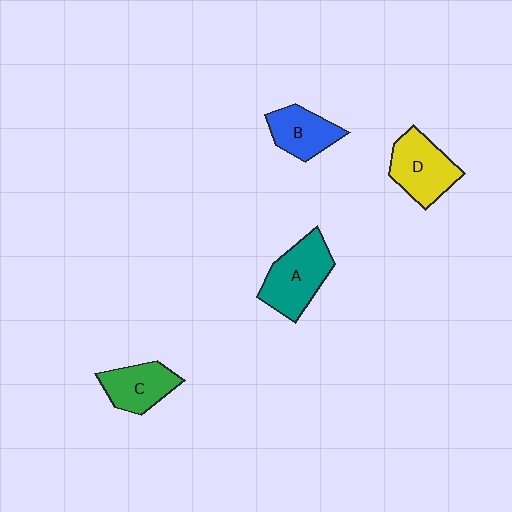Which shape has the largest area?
Shape A (teal).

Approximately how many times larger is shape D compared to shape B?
Approximately 1.3 times.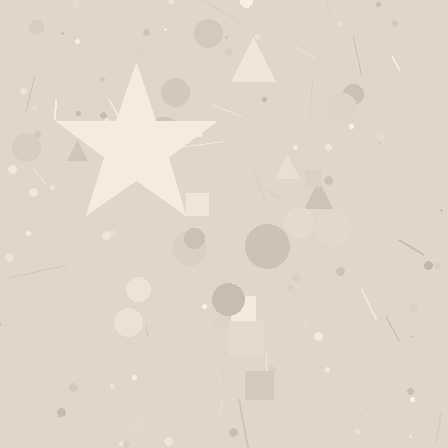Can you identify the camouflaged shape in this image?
The camouflaged shape is a star.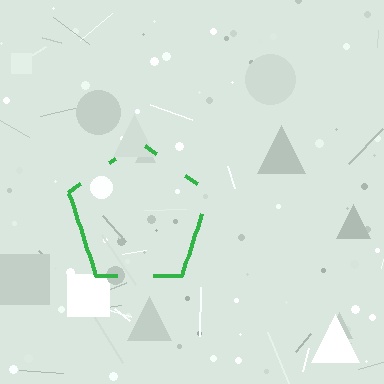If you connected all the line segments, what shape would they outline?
They would outline a pentagon.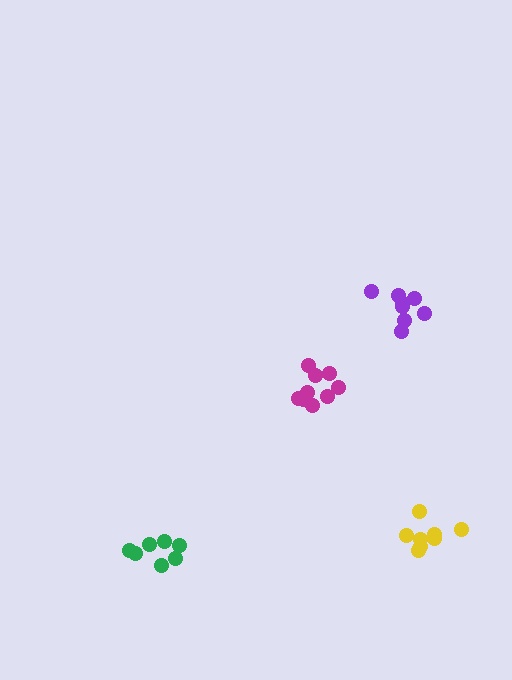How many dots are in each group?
Group 1: 9 dots, Group 2: 8 dots, Group 3: 7 dots, Group 4: 8 dots (32 total).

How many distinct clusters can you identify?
There are 4 distinct clusters.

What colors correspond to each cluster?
The clusters are colored: magenta, purple, green, yellow.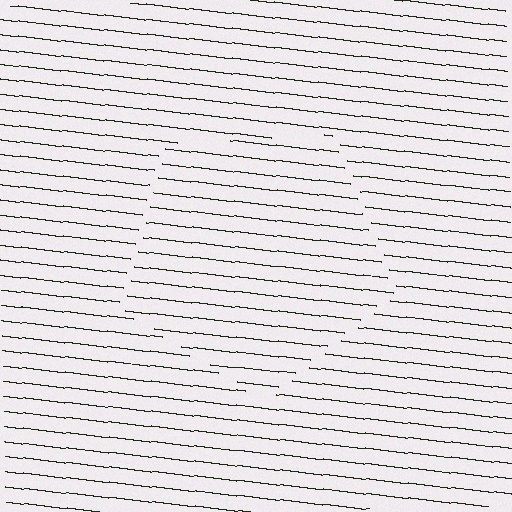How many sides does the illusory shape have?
5 sides — the line-ends trace a pentagon.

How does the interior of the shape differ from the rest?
The interior of the shape contains the same grating, shifted by half a period — the contour is defined by the phase discontinuity where line-ends from the inner and outer gratings abut.